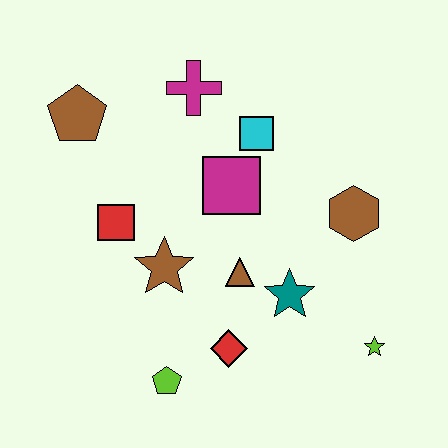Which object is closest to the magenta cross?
The cyan square is closest to the magenta cross.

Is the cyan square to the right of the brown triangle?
Yes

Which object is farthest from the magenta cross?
The lime star is farthest from the magenta cross.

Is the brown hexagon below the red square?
No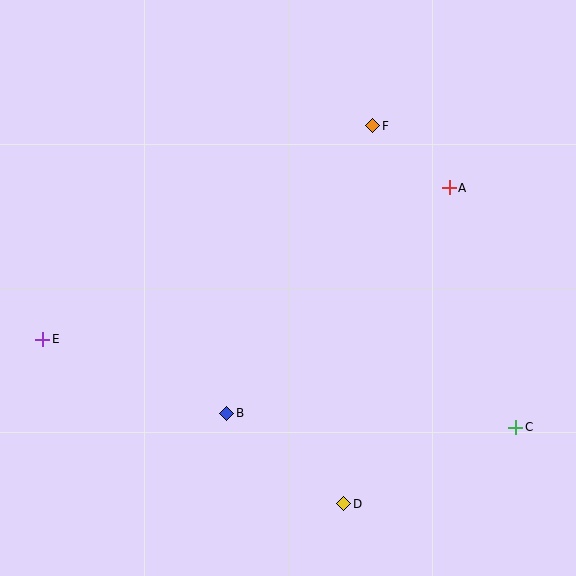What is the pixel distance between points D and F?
The distance between D and F is 379 pixels.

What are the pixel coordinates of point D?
Point D is at (344, 504).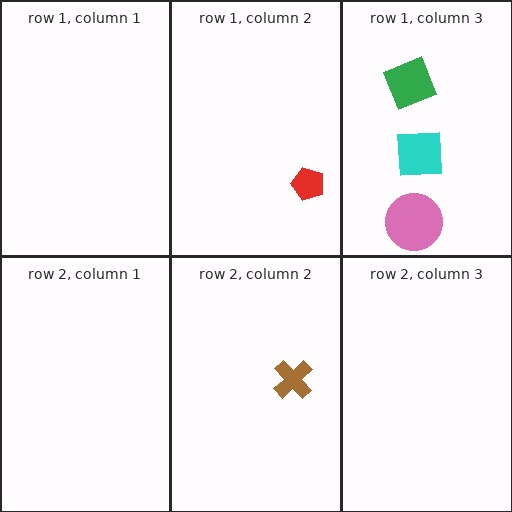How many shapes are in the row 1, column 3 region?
3.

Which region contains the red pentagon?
The row 1, column 2 region.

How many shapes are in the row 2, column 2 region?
1.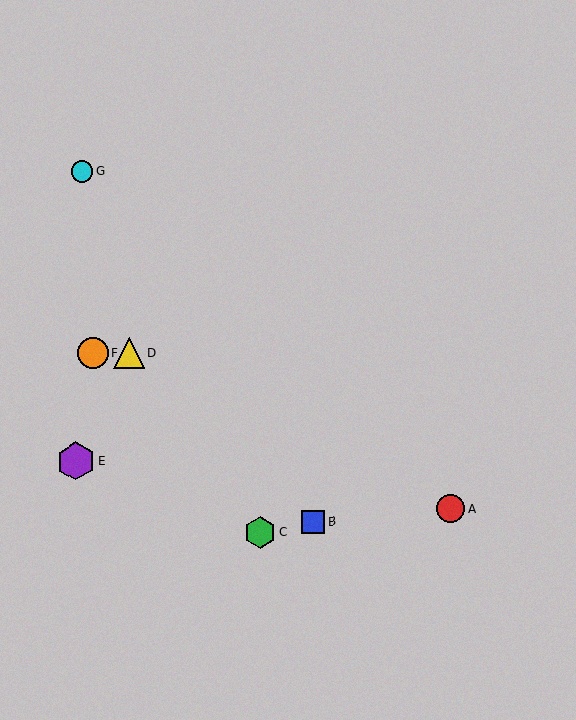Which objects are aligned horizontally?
Objects D, F are aligned horizontally.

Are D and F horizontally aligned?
Yes, both are at y≈353.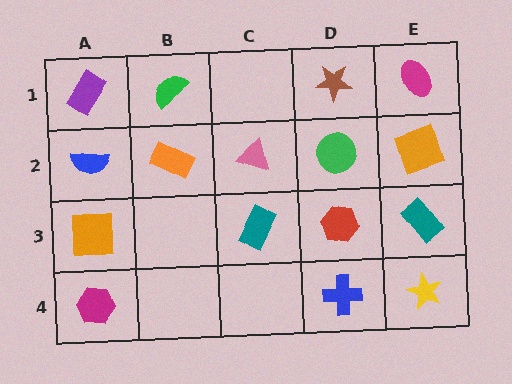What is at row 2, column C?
A pink triangle.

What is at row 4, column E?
A yellow star.